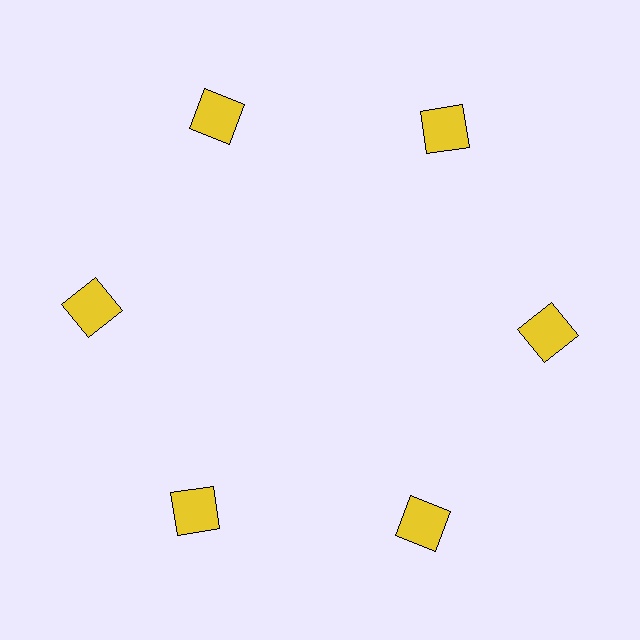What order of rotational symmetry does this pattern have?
This pattern has 6-fold rotational symmetry.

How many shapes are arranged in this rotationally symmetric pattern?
There are 6 shapes, arranged in 6 groups of 1.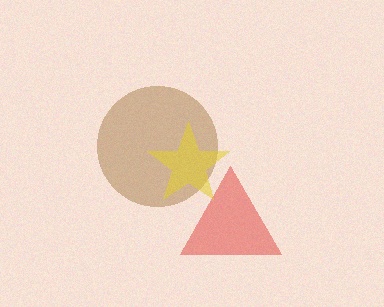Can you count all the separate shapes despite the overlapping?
Yes, there are 3 separate shapes.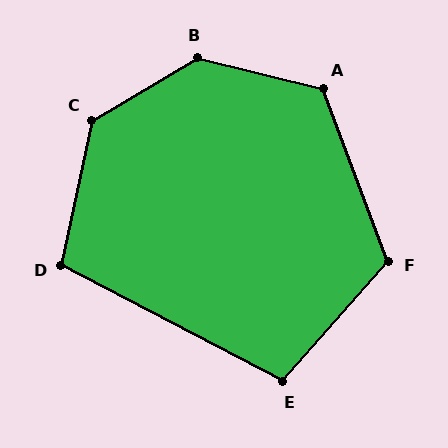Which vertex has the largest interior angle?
B, at approximately 136 degrees.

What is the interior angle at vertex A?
Approximately 124 degrees (obtuse).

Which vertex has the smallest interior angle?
E, at approximately 104 degrees.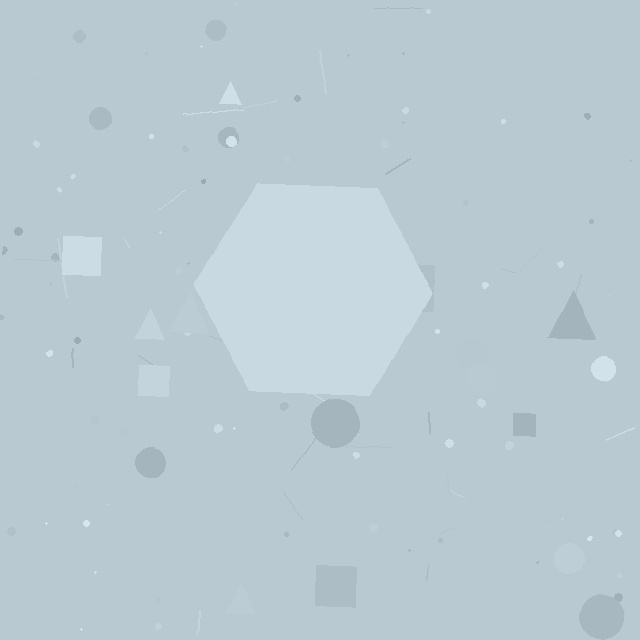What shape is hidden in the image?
A hexagon is hidden in the image.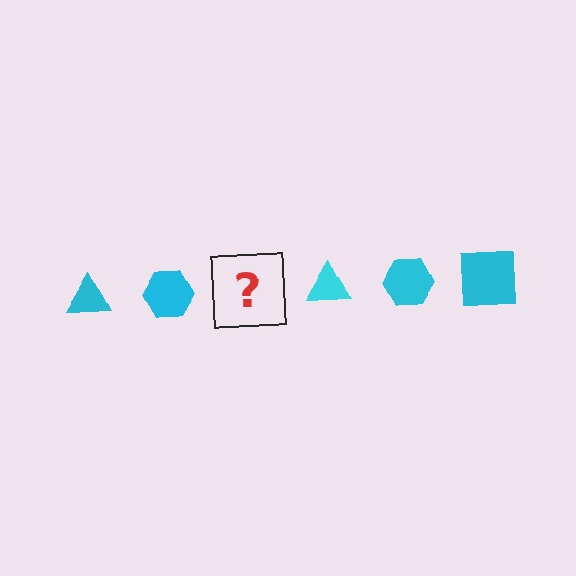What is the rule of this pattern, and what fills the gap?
The rule is that the pattern cycles through triangle, hexagon, square shapes in cyan. The gap should be filled with a cyan square.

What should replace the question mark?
The question mark should be replaced with a cyan square.